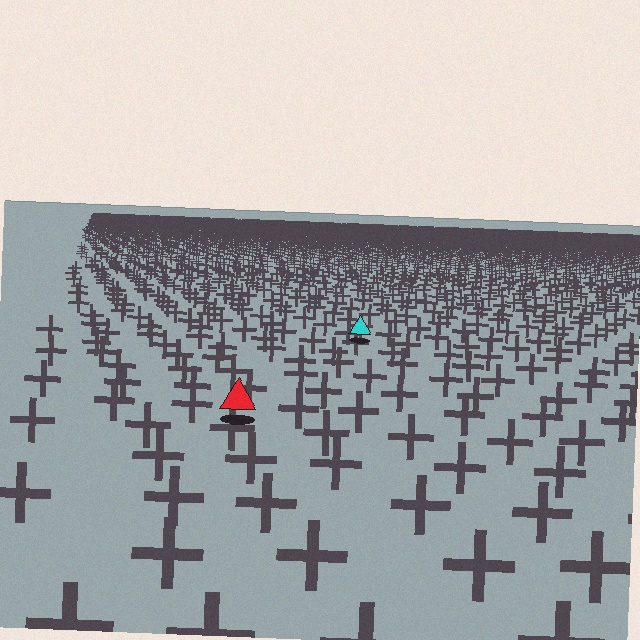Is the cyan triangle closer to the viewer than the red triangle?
No. The red triangle is closer — you can tell from the texture gradient: the ground texture is coarser near it.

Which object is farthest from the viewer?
The cyan triangle is farthest from the viewer. It appears smaller and the ground texture around it is denser.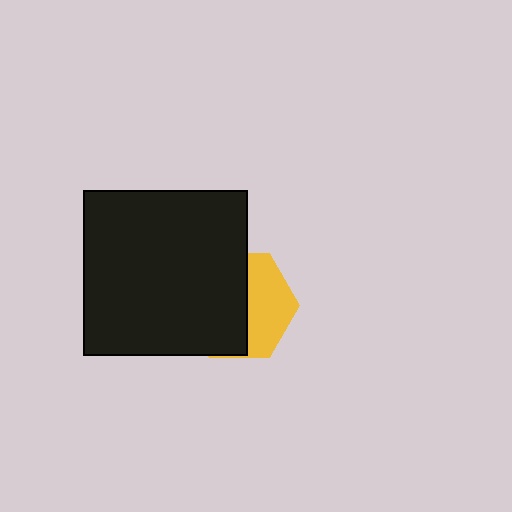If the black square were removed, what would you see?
You would see the complete yellow hexagon.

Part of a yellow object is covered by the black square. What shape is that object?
It is a hexagon.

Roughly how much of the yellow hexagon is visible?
A small part of it is visible (roughly 42%).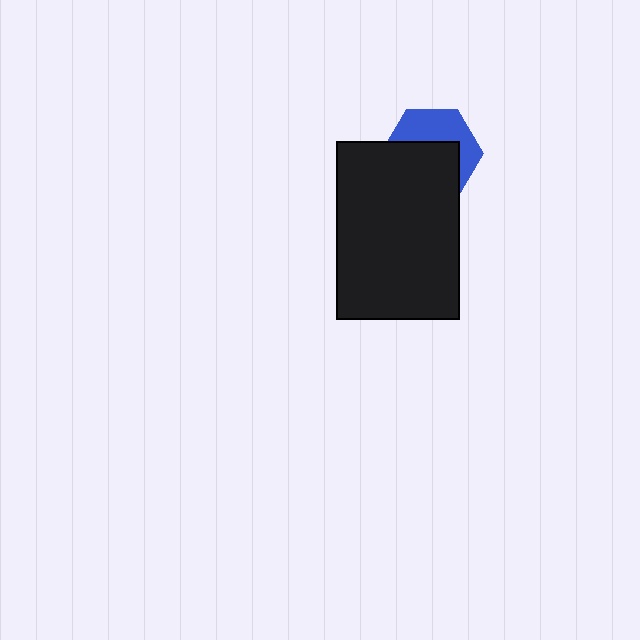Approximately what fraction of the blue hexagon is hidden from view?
Roughly 56% of the blue hexagon is hidden behind the black rectangle.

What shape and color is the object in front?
The object in front is a black rectangle.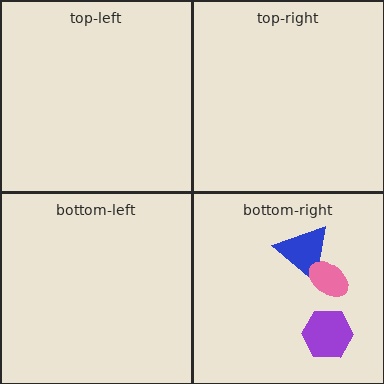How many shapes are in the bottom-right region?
3.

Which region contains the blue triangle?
The bottom-right region.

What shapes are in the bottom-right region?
The purple hexagon, the blue triangle, the pink ellipse.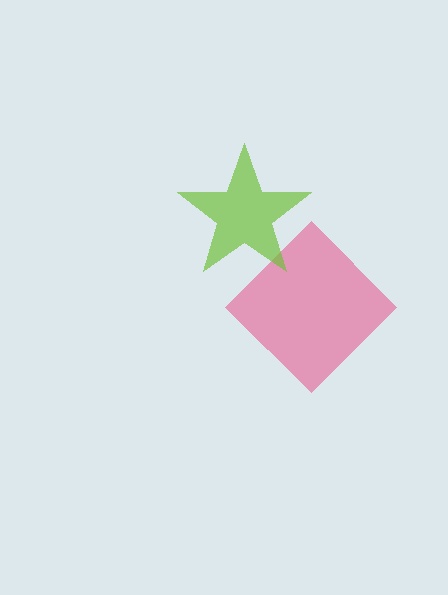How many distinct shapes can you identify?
There are 2 distinct shapes: a pink diamond, a lime star.